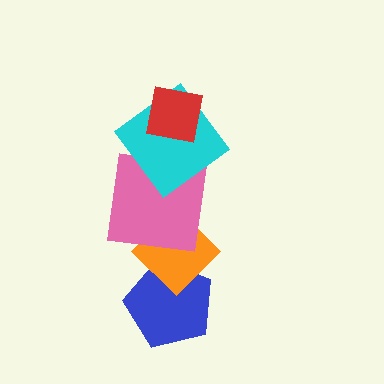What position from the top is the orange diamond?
The orange diamond is 4th from the top.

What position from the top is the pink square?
The pink square is 3rd from the top.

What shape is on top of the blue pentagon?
The orange diamond is on top of the blue pentagon.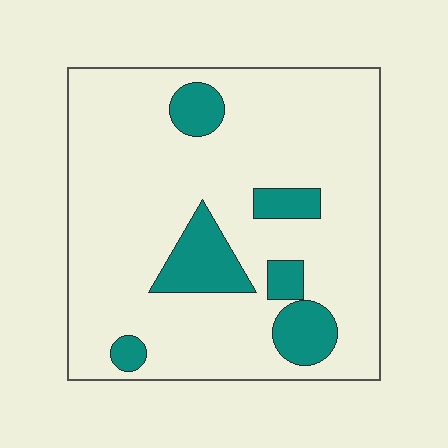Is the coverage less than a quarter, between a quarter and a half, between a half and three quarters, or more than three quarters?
Less than a quarter.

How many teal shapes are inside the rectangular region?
6.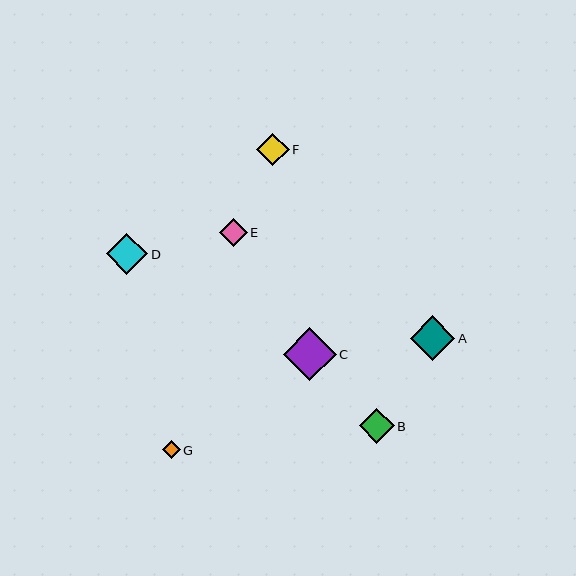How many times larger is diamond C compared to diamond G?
Diamond C is approximately 2.9 times the size of diamond G.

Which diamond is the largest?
Diamond C is the largest with a size of approximately 53 pixels.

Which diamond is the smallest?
Diamond G is the smallest with a size of approximately 18 pixels.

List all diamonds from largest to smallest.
From largest to smallest: C, A, D, B, F, E, G.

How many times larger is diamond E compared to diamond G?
Diamond E is approximately 1.5 times the size of diamond G.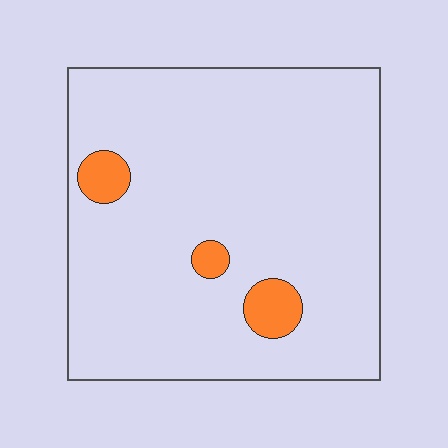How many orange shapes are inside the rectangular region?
3.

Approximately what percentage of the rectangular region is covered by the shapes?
Approximately 5%.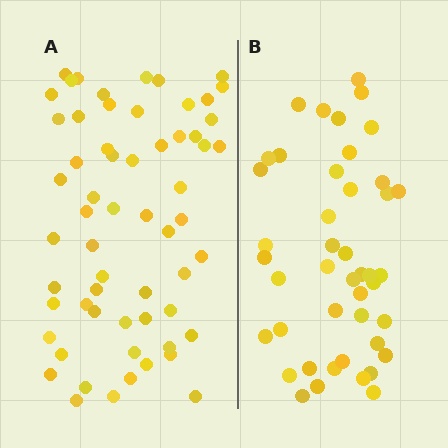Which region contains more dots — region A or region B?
Region A (the left region) has more dots.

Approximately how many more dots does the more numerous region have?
Region A has approximately 15 more dots than region B.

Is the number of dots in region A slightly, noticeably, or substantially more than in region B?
Region A has noticeably more, but not dramatically so. The ratio is roughly 1.4 to 1.